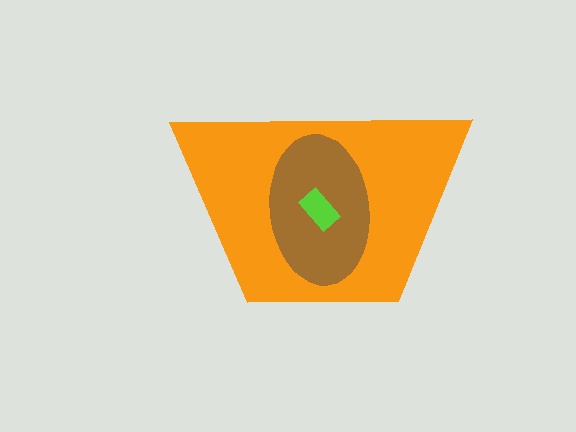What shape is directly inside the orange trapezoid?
The brown ellipse.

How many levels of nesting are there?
3.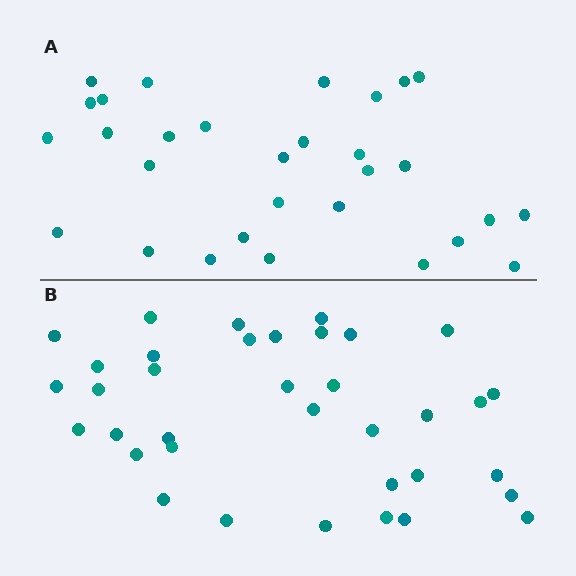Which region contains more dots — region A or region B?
Region B (the bottom region) has more dots.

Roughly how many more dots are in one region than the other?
Region B has about 6 more dots than region A.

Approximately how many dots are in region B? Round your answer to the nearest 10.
About 40 dots. (The exact count is 36, which rounds to 40.)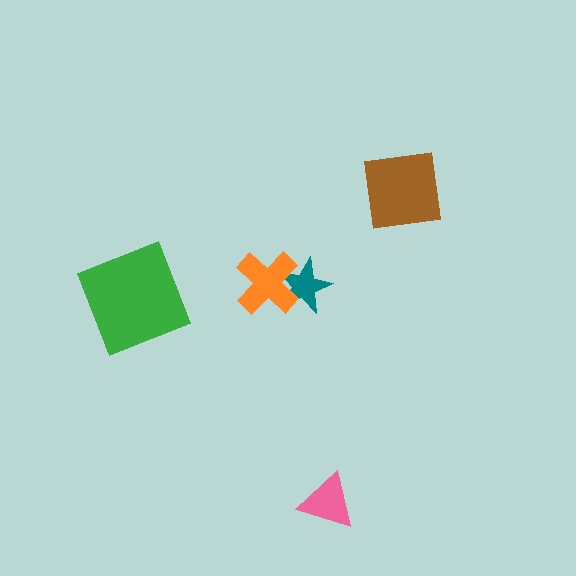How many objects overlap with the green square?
0 objects overlap with the green square.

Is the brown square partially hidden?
No, no other shape covers it.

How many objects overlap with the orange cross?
1 object overlaps with the orange cross.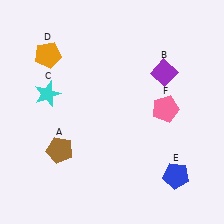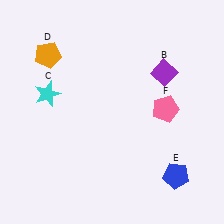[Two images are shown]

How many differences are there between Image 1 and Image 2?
There is 1 difference between the two images.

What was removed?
The brown pentagon (A) was removed in Image 2.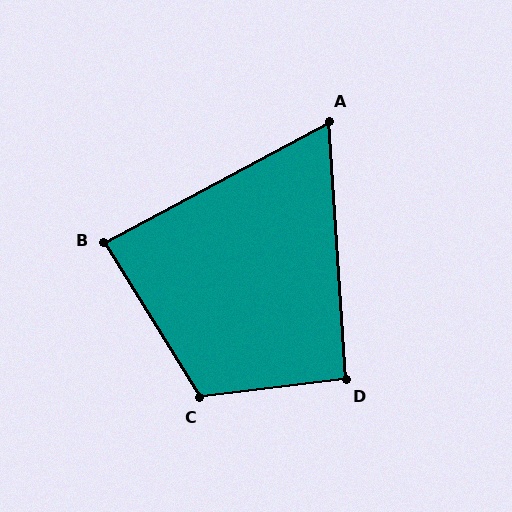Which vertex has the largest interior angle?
C, at approximately 114 degrees.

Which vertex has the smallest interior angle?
A, at approximately 66 degrees.